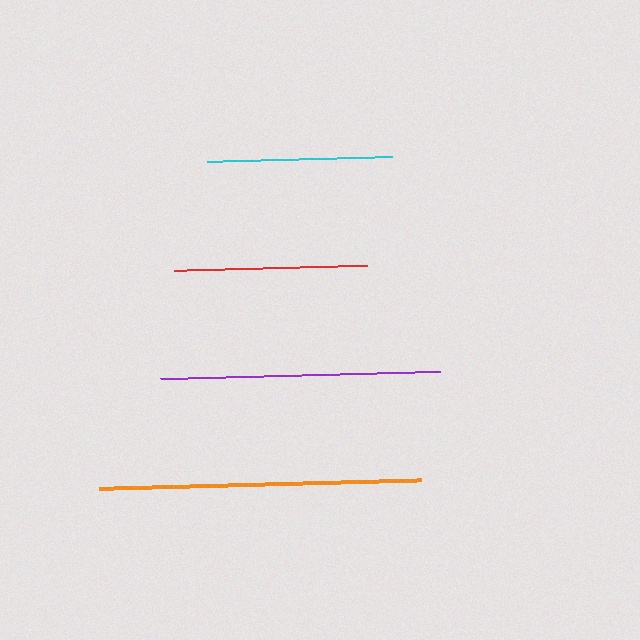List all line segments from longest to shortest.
From longest to shortest: orange, purple, red, cyan.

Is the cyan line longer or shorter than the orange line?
The orange line is longer than the cyan line.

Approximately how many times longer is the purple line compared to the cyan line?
The purple line is approximately 1.5 times the length of the cyan line.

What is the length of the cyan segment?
The cyan segment is approximately 185 pixels long.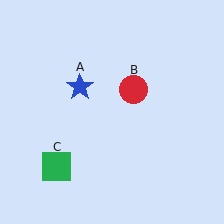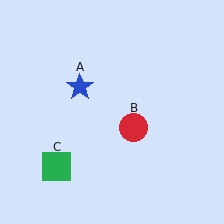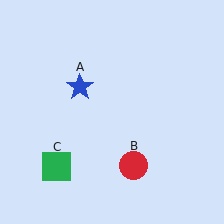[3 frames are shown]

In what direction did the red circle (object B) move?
The red circle (object B) moved down.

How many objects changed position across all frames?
1 object changed position: red circle (object B).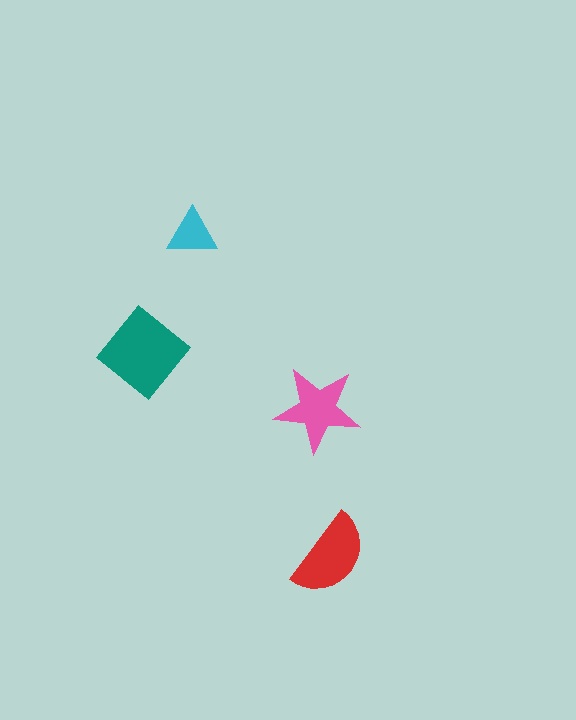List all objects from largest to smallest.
The teal diamond, the red semicircle, the pink star, the cyan triangle.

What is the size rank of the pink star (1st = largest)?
3rd.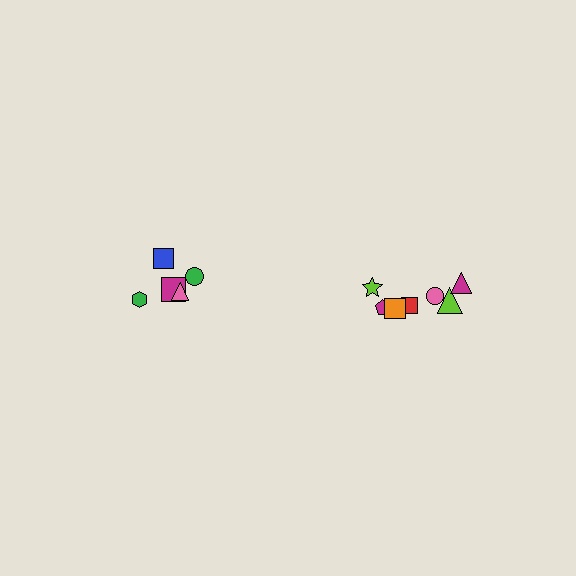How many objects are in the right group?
There are 7 objects.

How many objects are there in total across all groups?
There are 12 objects.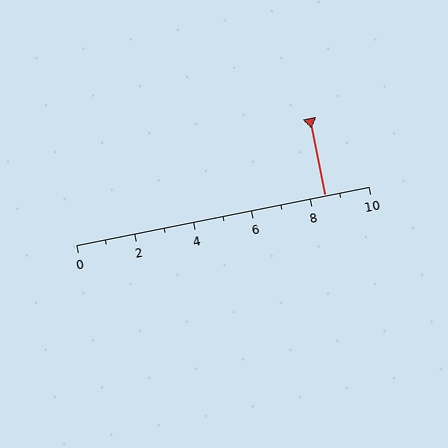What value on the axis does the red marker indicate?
The marker indicates approximately 8.5.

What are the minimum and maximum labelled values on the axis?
The axis runs from 0 to 10.